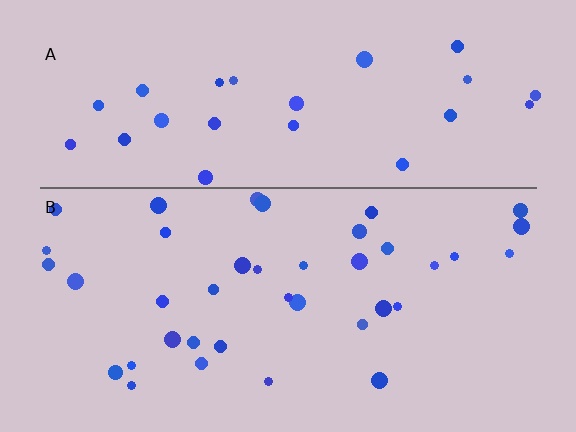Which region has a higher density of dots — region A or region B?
B (the bottom).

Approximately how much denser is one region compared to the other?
Approximately 1.4× — region B over region A.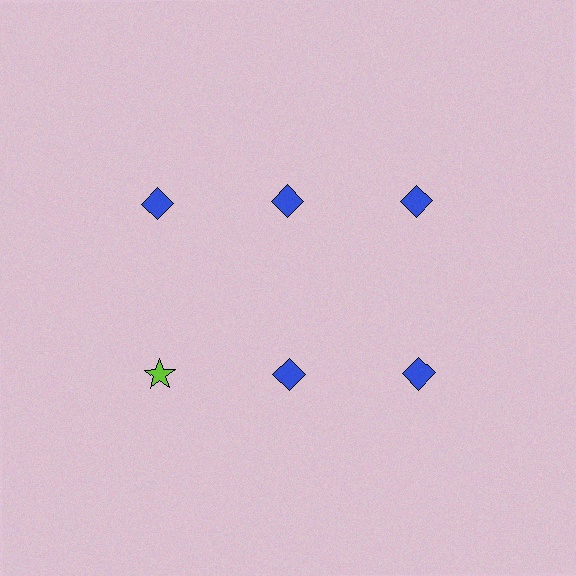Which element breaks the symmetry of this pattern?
The lime star in the second row, leftmost column breaks the symmetry. All other shapes are blue diamonds.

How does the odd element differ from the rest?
It differs in both color (lime instead of blue) and shape (star instead of diamond).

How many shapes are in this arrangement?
There are 6 shapes arranged in a grid pattern.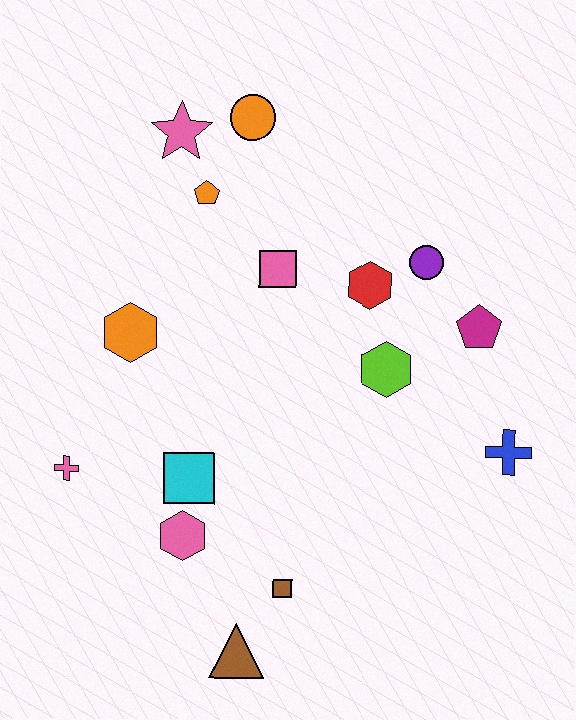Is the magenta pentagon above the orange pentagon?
No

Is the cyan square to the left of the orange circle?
Yes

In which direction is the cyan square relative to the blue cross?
The cyan square is to the left of the blue cross.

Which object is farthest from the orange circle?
The brown triangle is farthest from the orange circle.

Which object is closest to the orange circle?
The pink star is closest to the orange circle.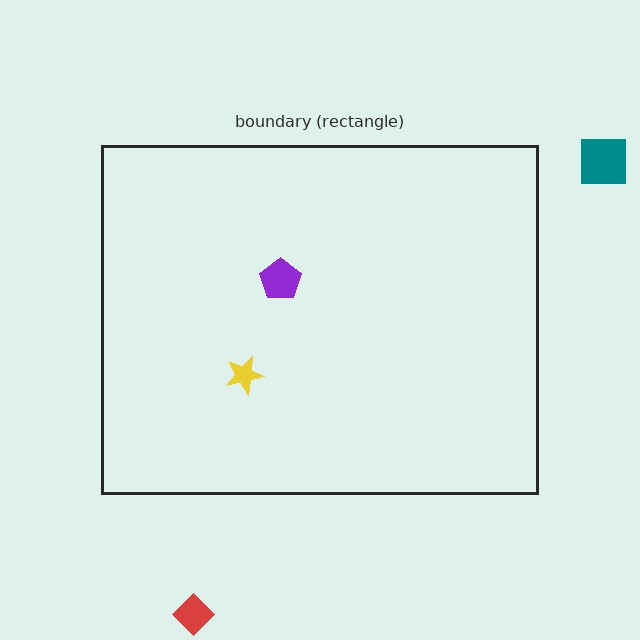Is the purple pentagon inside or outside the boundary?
Inside.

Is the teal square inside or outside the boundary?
Outside.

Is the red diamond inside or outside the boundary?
Outside.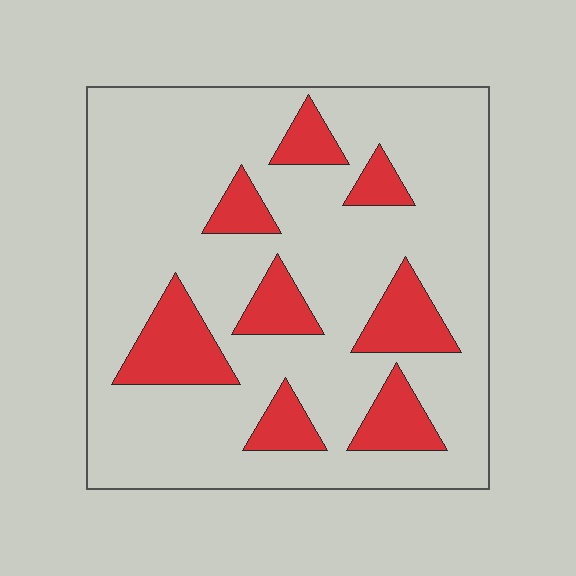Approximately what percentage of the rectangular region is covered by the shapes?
Approximately 20%.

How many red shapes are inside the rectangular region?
8.